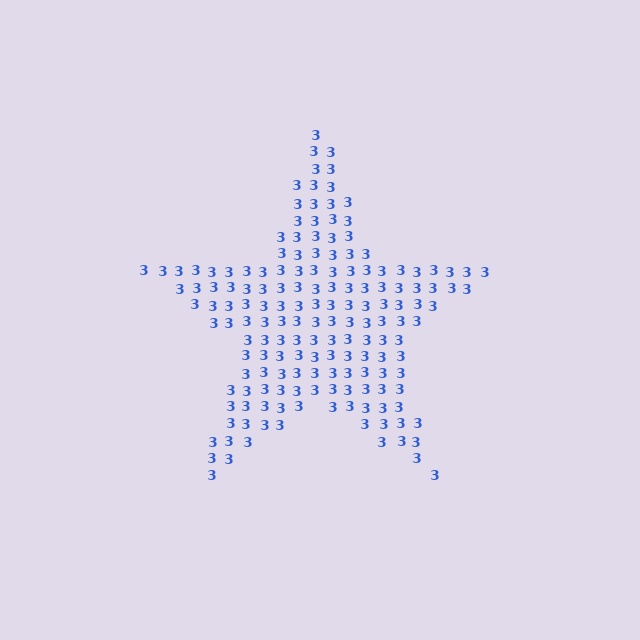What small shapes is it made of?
It is made of small digit 3's.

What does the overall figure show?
The overall figure shows a star.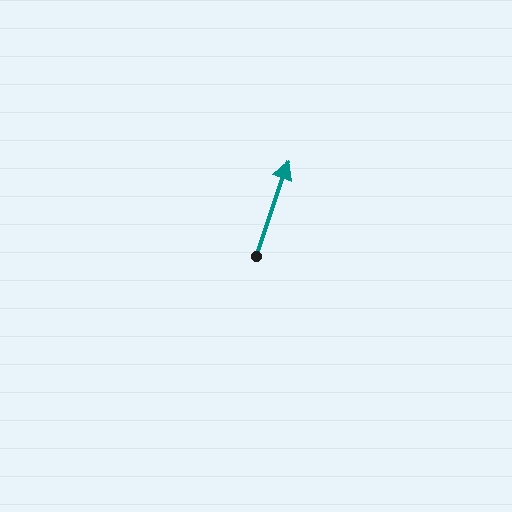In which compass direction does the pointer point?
North.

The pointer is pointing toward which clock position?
Roughly 1 o'clock.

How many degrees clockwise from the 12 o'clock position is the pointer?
Approximately 19 degrees.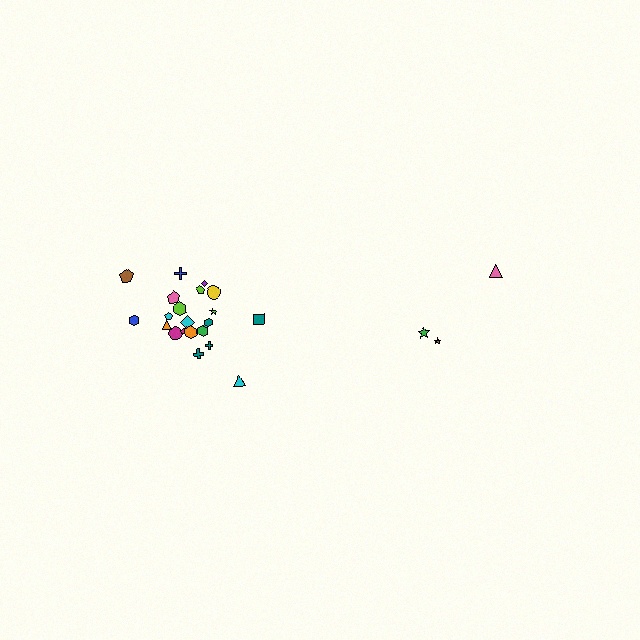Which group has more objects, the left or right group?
The left group.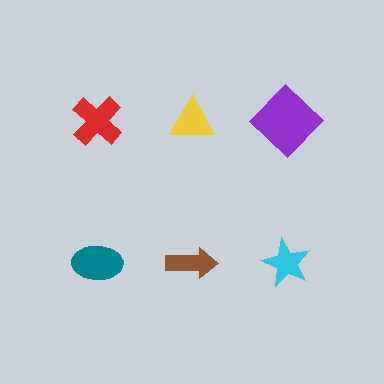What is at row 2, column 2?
A brown arrow.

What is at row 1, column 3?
A purple diamond.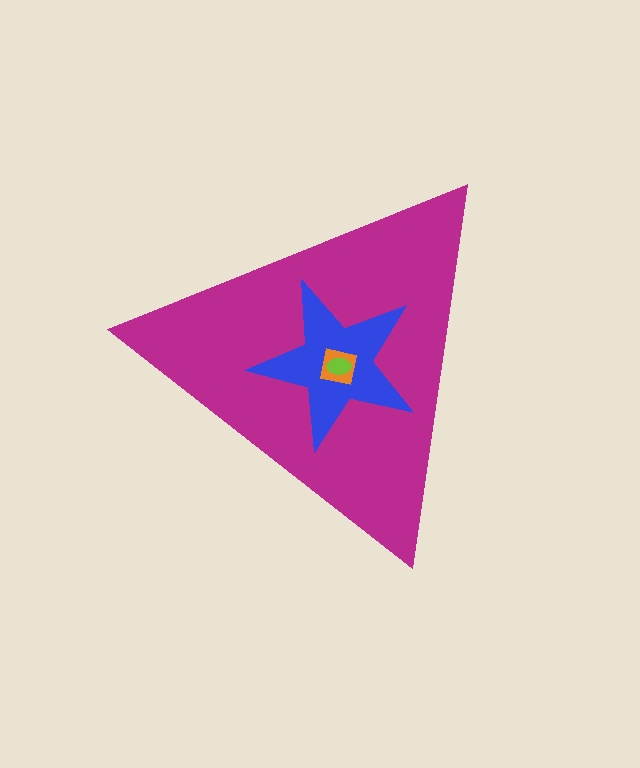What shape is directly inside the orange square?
The lime ellipse.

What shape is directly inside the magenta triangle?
The blue star.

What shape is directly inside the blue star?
The orange square.